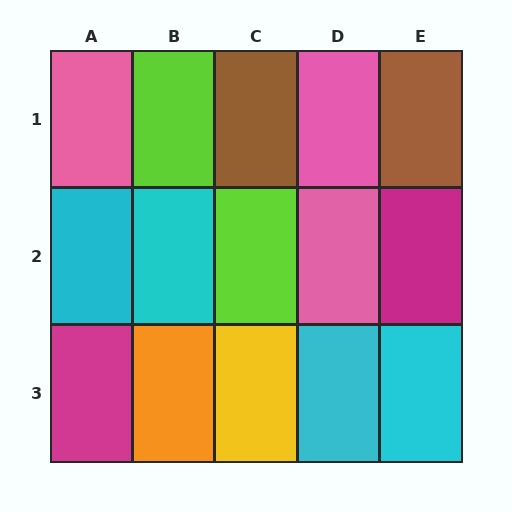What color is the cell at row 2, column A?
Cyan.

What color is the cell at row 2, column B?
Cyan.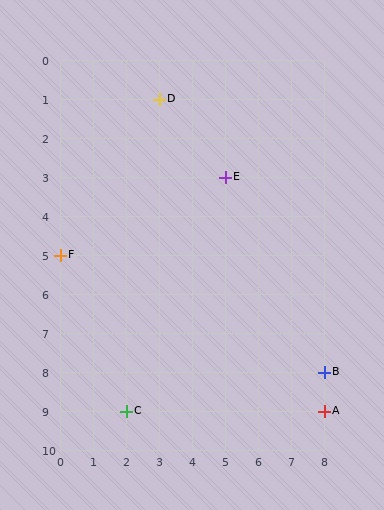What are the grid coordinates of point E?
Point E is at grid coordinates (5, 3).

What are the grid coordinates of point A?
Point A is at grid coordinates (8, 9).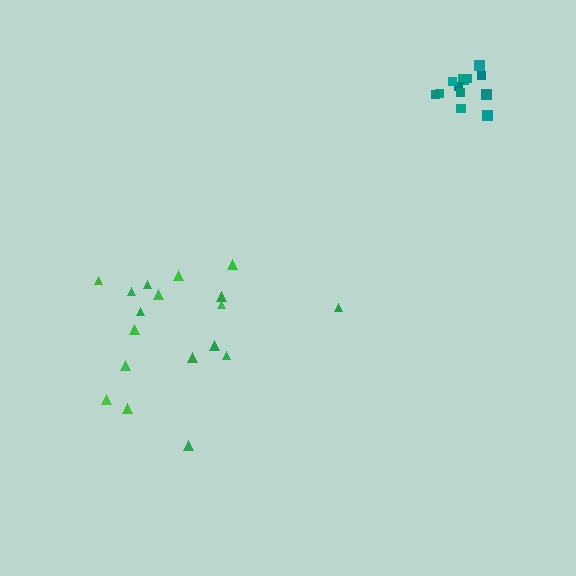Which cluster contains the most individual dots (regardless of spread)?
Green (18).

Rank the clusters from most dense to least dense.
teal, green.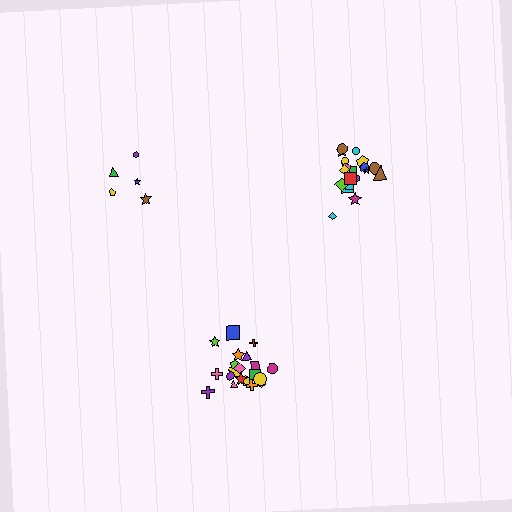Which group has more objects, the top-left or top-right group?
The top-right group.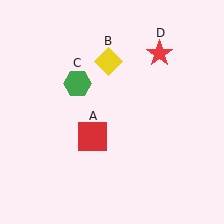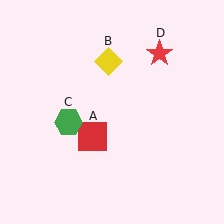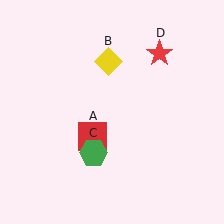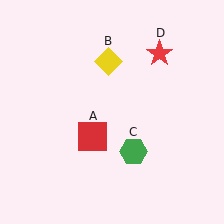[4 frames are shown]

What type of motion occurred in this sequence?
The green hexagon (object C) rotated counterclockwise around the center of the scene.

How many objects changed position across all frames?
1 object changed position: green hexagon (object C).